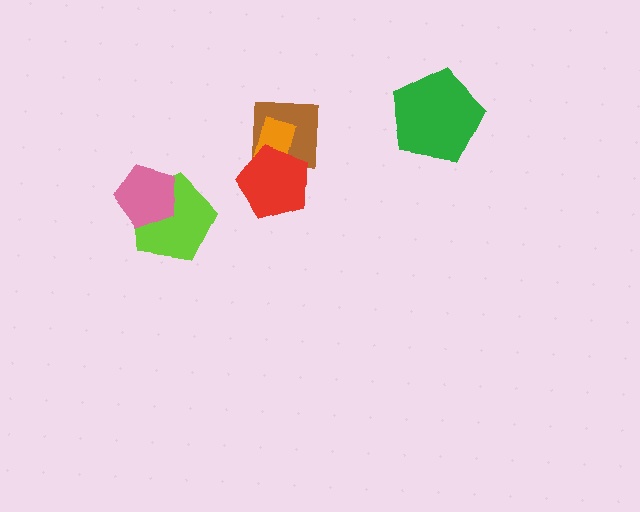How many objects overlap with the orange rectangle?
2 objects overlap with the orange rectangle.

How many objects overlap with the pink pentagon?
1 object overlaps with the pink pentagon.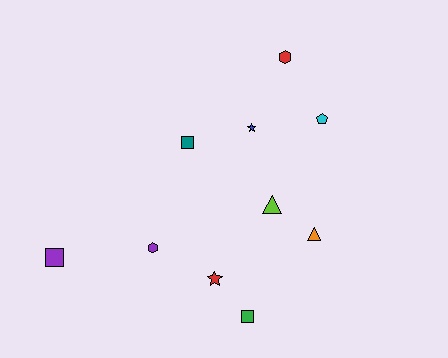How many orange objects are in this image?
There is 1 orange object.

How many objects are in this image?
There are 10 objects.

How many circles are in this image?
There are no circles.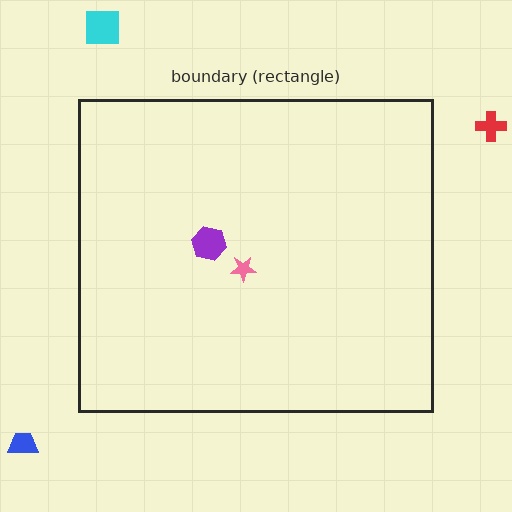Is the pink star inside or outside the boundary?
Inside.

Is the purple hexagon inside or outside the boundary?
Inside.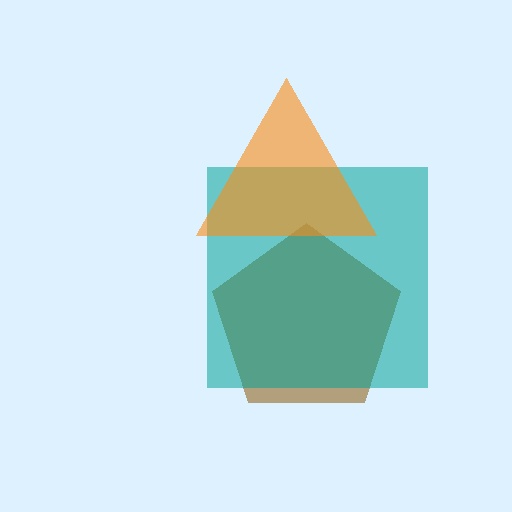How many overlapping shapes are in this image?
There are 3 overlapping shapes in the image.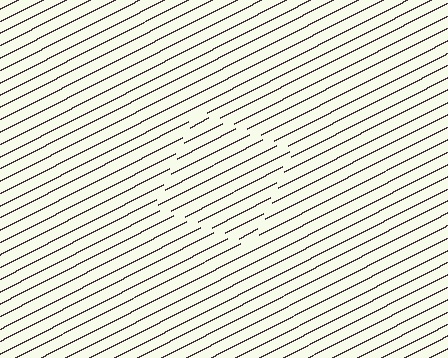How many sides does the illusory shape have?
4 sides — the line-ends trace a square.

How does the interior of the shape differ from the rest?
The interior of the shape contains the same grating, shifted by half a period — the contour is defined by the phase discontinuity where line-ends from the inner and outer gratings abut.